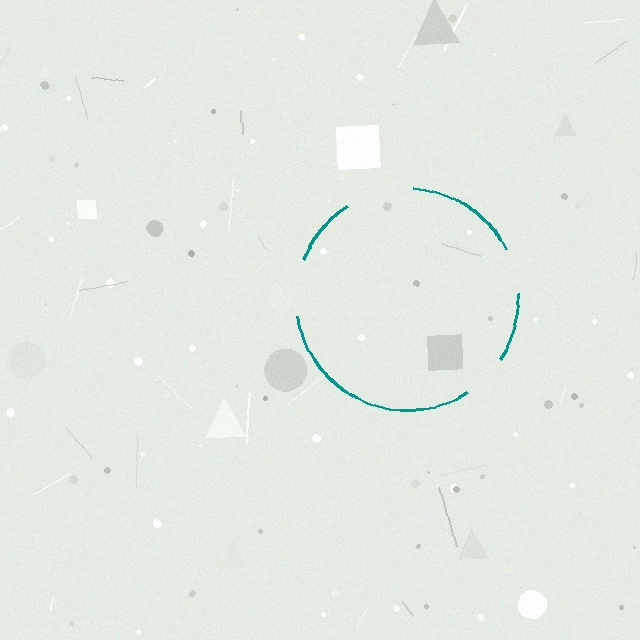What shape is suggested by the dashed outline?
The dashed outline suggests a circle.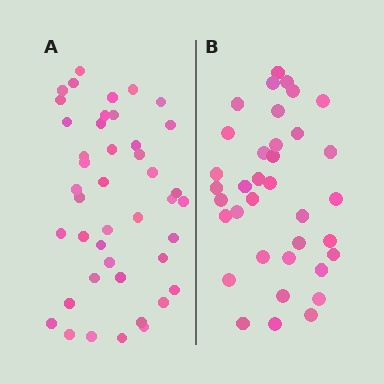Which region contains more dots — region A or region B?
Region A (the left region) has more dots.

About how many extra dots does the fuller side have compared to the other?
Region A has roughly 8 or so more dots than region B.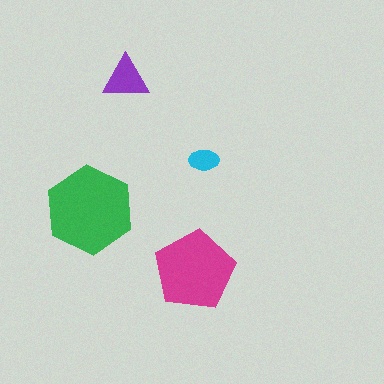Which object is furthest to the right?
The cyan ellipse is rightmost.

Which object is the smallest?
The cyan ellipse.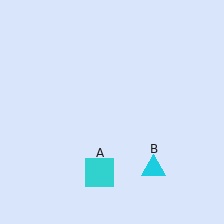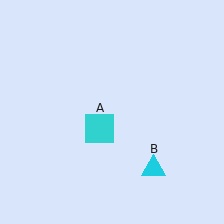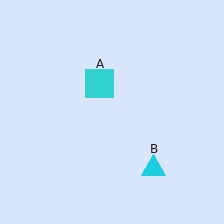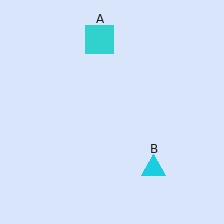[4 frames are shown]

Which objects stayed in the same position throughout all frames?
Cyan triangle (object B) remained stationary.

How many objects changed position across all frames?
1 object changed position: cyan square (object A).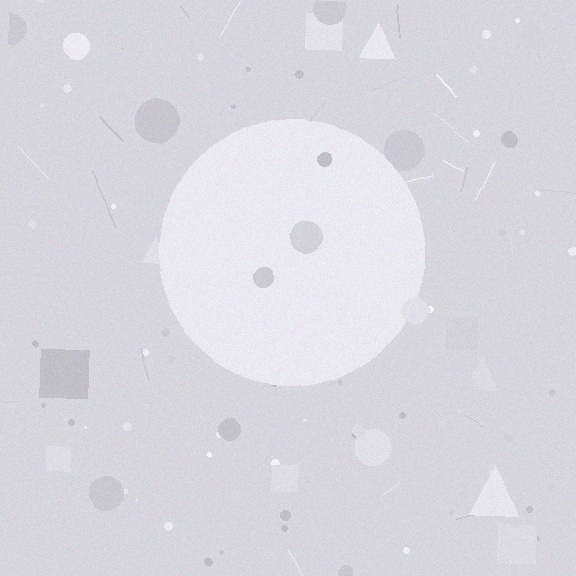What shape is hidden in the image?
A circle is hidden in the image.